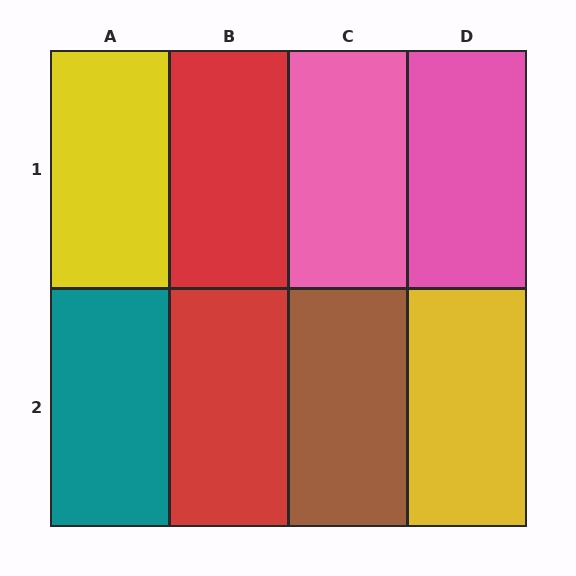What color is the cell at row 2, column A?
Teal.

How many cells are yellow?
2 cells are yellow.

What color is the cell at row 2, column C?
Brown.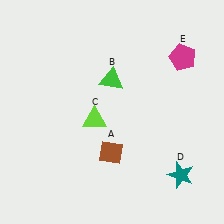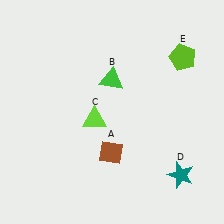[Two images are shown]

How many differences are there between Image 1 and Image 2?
There is 1 difference between the two images.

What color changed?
The pentagon (E) changed from magenta in Image 1 to lime in Image 2.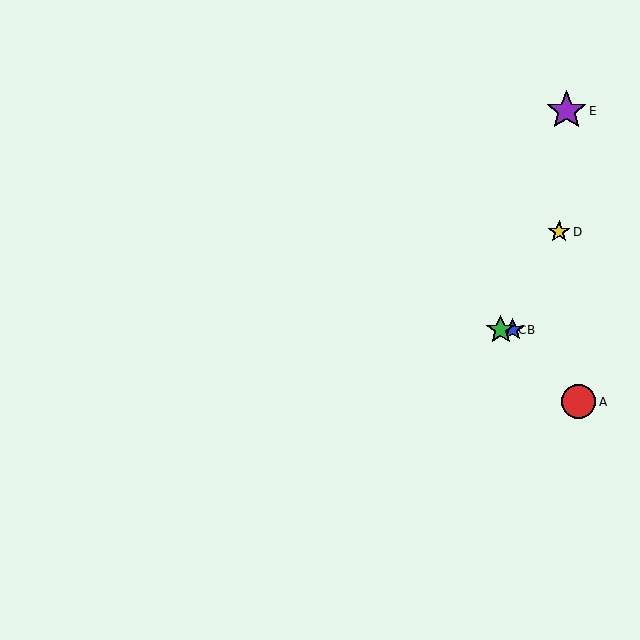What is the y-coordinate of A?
Object A is at y≈402.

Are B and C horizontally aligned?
Yes, both are at y≈330.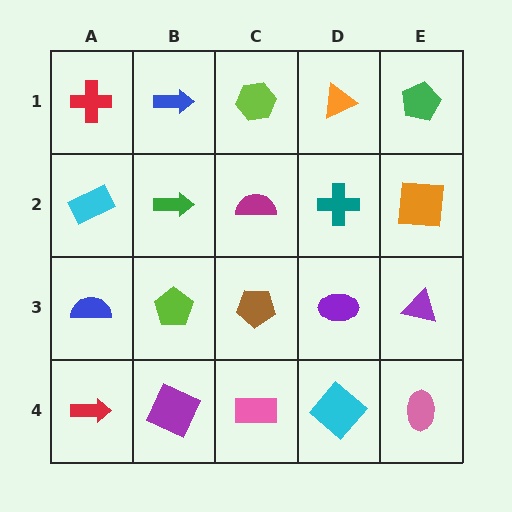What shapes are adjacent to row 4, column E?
A purple triangle (row 3, column E), a cyan diamond (row 4, column D).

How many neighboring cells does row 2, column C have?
4.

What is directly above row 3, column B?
A green arrow.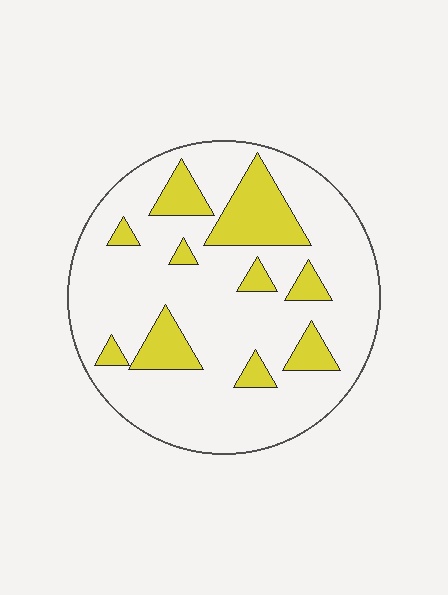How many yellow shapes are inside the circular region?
10.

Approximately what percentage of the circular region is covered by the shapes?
Approximately 20%.